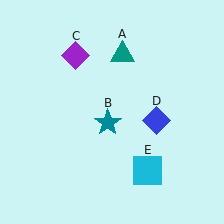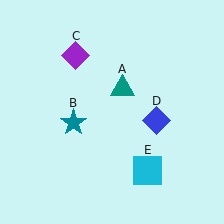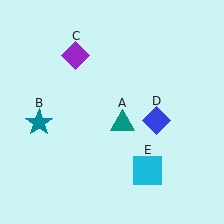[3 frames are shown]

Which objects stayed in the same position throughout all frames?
Purple diamond (object C) and blue diamond (object D) and cyan square (object E) remained stationary.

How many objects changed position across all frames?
2 objects changed position: teal triangle (object A), teal star (object B).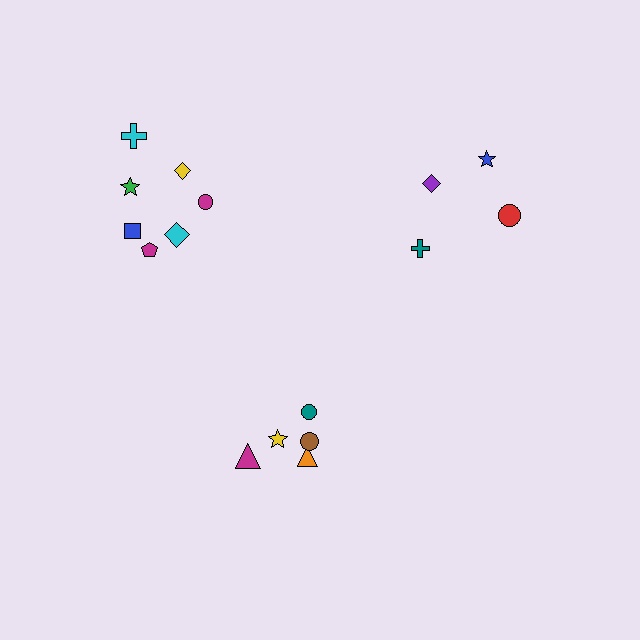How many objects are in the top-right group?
There are 4 objects.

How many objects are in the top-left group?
There are 7 objects.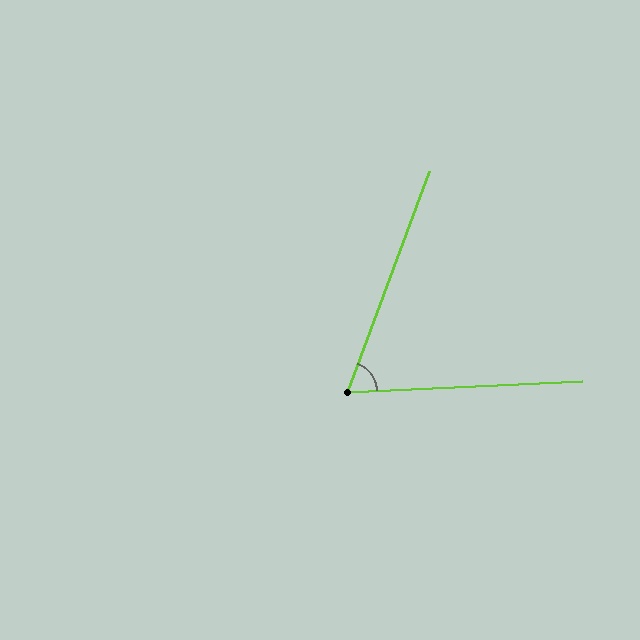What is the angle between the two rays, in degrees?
Approximately 67 degrees.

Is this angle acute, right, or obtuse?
It is acute.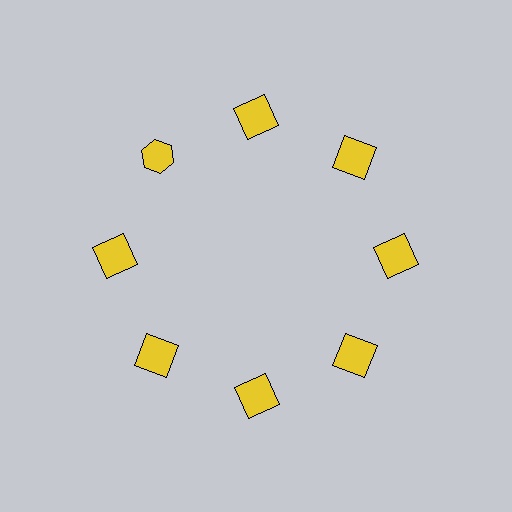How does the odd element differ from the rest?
It has a different shape: hexagon instead of square.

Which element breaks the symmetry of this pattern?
The yellow hexagon at roughly the 10 o'clock position breaks the symmetry. All other shapes are yellow squares.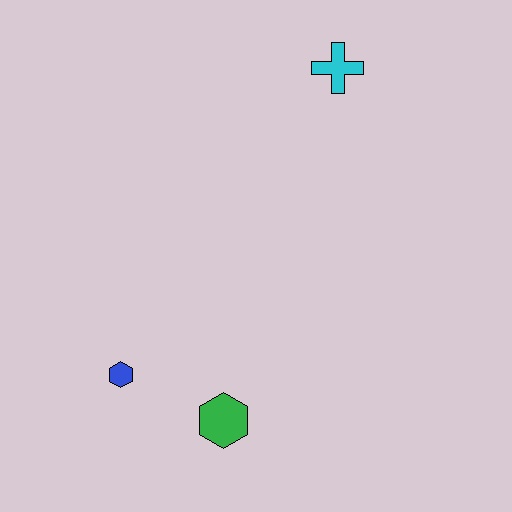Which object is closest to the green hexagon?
The blue hexagon is closest to the green hexagon.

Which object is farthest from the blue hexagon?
The cyan cross is farthest from the blue hexagon.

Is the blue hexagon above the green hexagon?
Yes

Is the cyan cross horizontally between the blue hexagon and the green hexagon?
No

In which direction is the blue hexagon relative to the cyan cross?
The blue hexagon is below the cyan cross.